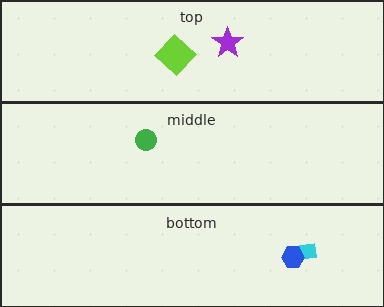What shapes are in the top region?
The purple star, the lime diamond.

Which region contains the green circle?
The middle region.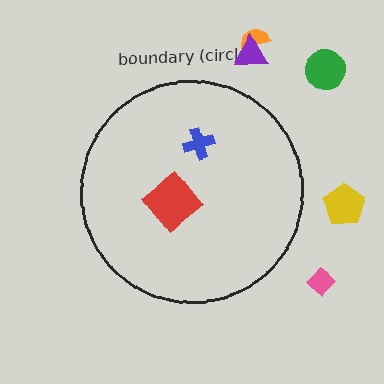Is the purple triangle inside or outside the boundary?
Outside.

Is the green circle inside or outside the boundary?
Outside.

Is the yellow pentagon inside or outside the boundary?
Outside.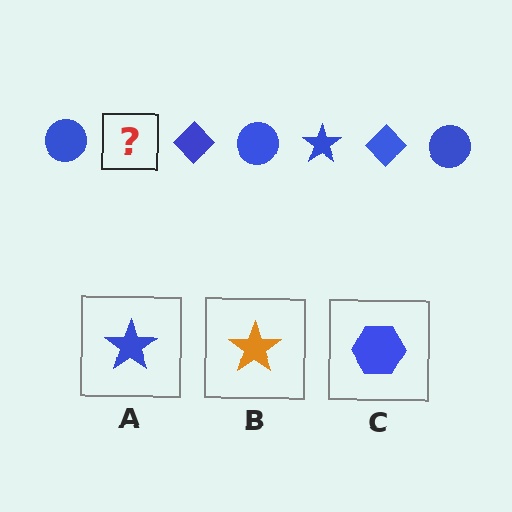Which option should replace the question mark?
Option A.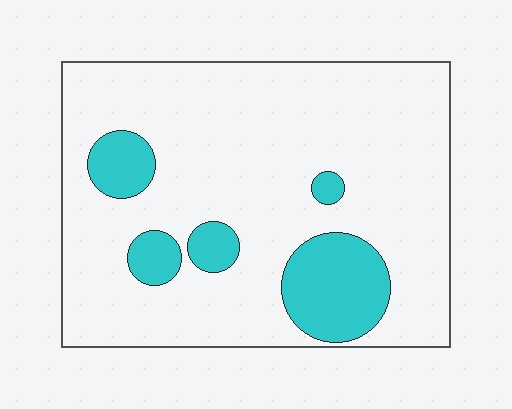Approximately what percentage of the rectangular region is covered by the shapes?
Approximately 15%.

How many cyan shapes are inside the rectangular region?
5.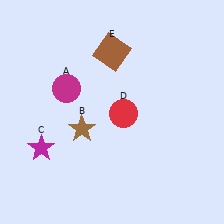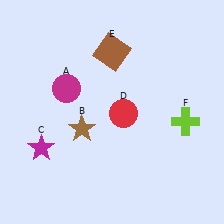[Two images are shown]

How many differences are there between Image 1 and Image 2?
There is 1 difference between the two images.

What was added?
A lime cross (F) was added in Image 2.